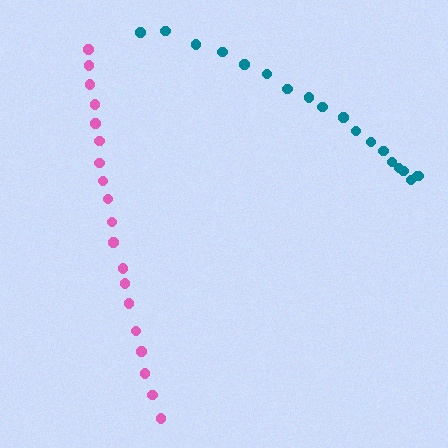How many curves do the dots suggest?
There are 2 distinct paths.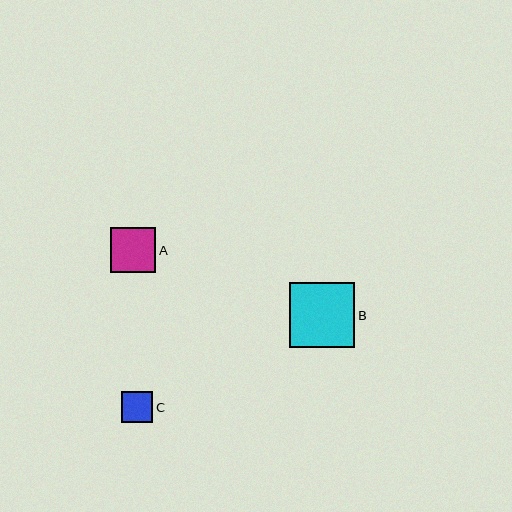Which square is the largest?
Square B is the largest with a size of approximately 65 pixels.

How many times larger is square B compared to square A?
Square B is approximately 1.5 times the size of square A.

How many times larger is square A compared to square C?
Square A is approximately 1.4 times the size of square C.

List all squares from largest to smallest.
From largest to smallest: B, A, C.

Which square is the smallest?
Square C is the smallest with a size of approximately 31 pixels.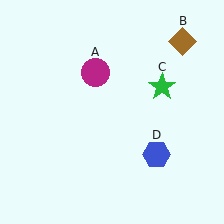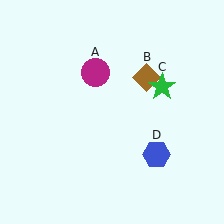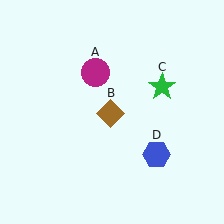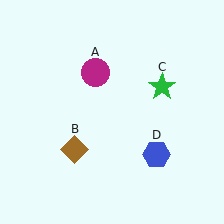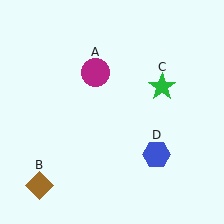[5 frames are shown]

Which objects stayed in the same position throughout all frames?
Magenta circle (object A) and green star (object C) and blue hexagon (object D) remained stationary.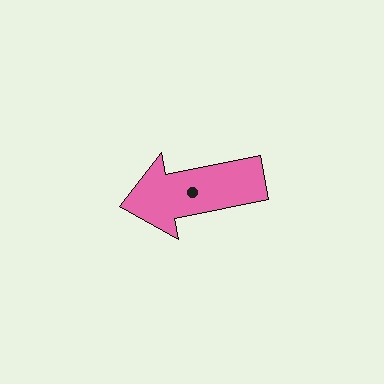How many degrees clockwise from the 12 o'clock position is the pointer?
Approximately 259 degrees.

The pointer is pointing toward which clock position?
Roughly 9 o'clock.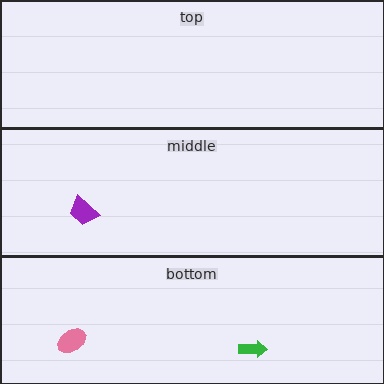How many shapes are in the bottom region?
2.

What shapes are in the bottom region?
The green arrow, the pink ellipse.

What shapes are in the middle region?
The purple trapezoid.